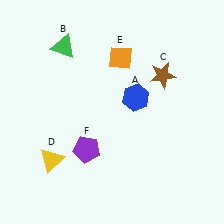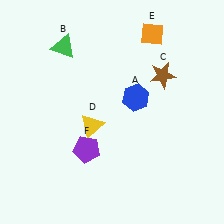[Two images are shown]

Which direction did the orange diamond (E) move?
The orange diamond (E) moved right.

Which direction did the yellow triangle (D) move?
The yellow triangle (D) moved right.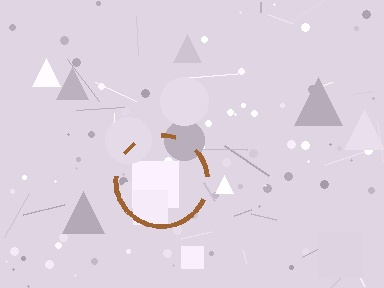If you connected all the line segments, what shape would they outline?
They would outline a circle.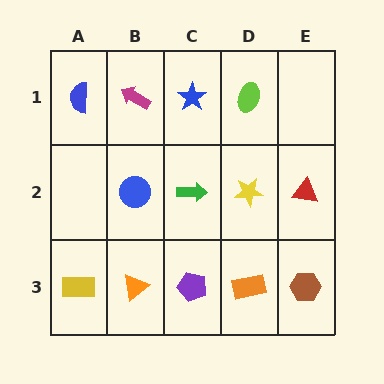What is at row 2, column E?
A red triangle.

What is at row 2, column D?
A yellow star.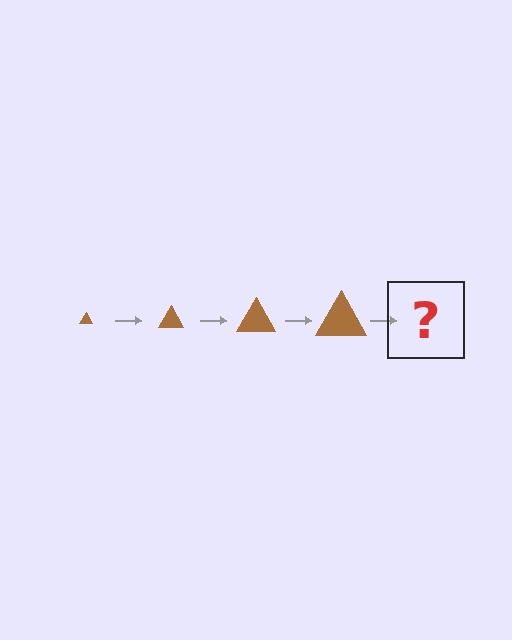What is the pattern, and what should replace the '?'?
The pattern is that the triangle gets progressively larger each step. The '?' should be a brown triangle, larger than the previous one.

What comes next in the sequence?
The next element should be a brown triangle, larger than the previous one.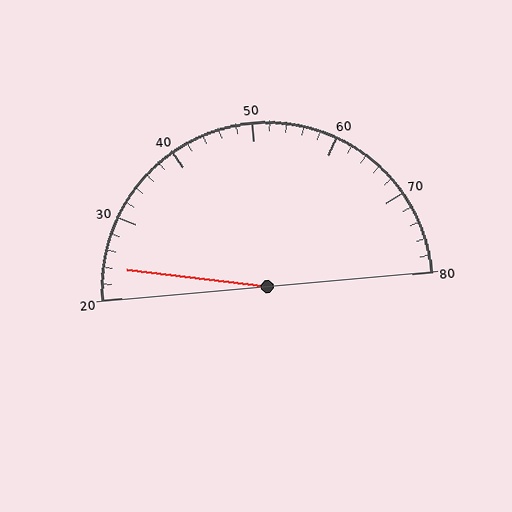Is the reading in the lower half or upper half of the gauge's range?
The reading is in the lower half of the range (20 to 80).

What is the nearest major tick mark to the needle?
The nearest major tick mark is 20.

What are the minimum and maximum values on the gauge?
The gauge ranges from 20 to 80.